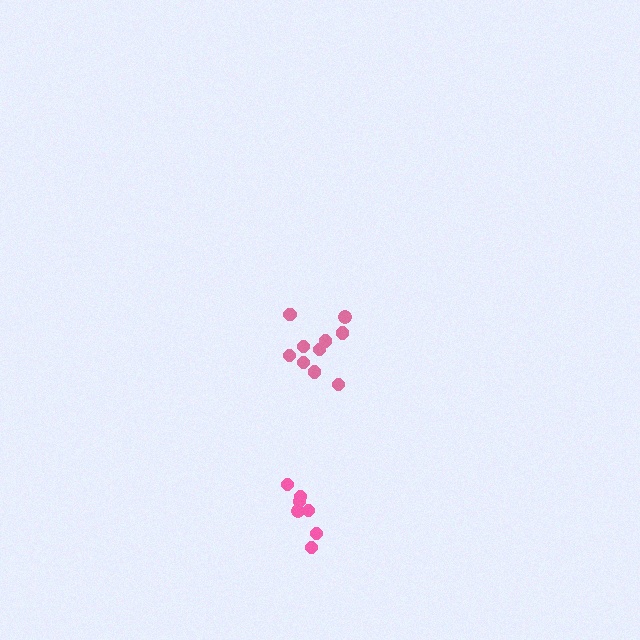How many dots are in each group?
Group 1: 7 dots, Group 2: 10 dots (17 total).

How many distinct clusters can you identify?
There are 2 distinct clusters.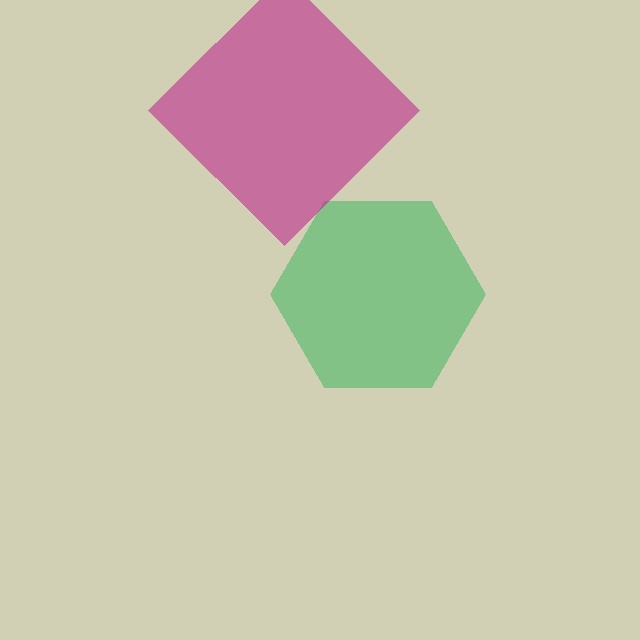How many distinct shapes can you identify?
There are 2 distinct shapes: a green hexagon, a magenta diamond.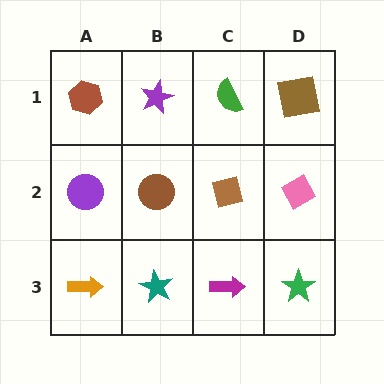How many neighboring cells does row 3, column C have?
3.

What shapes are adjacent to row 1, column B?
A brown circle (row 2, column B), a brown hexagon (row 1, column A), a green semicircle (row 1, column C).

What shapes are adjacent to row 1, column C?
A brown square (row 2, column C), a purple star (row 1, column B), a brown square (row 1, column D).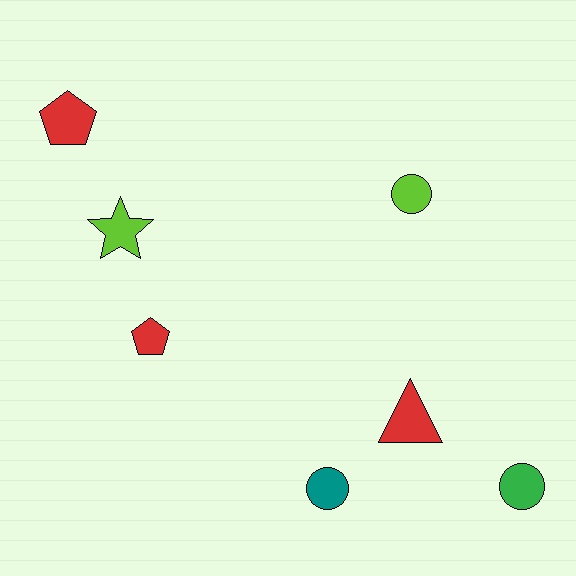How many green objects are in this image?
There is 1 green object.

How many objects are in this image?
There are 7 objects.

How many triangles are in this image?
There is 1 triangle.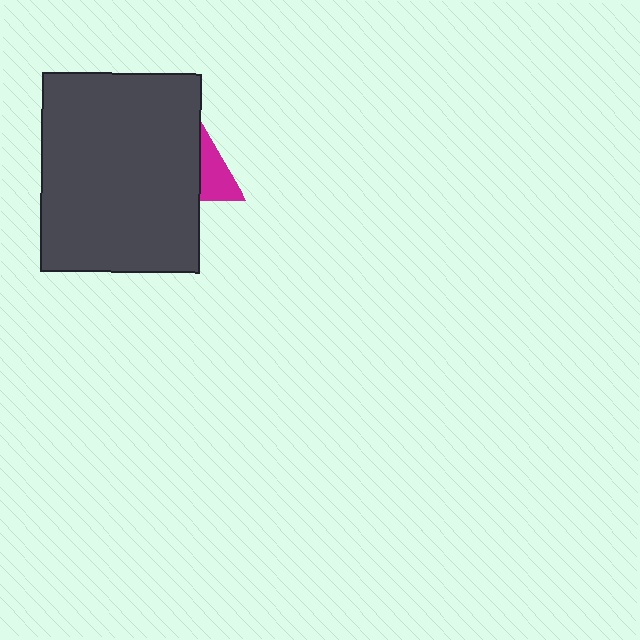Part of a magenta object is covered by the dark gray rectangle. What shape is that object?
It is a triangle.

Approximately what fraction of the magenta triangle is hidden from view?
Roughly 61% of the magenta triangle is hidden behind the dark gray rectangle.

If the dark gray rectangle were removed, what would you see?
You would see the complete magenta triangle.